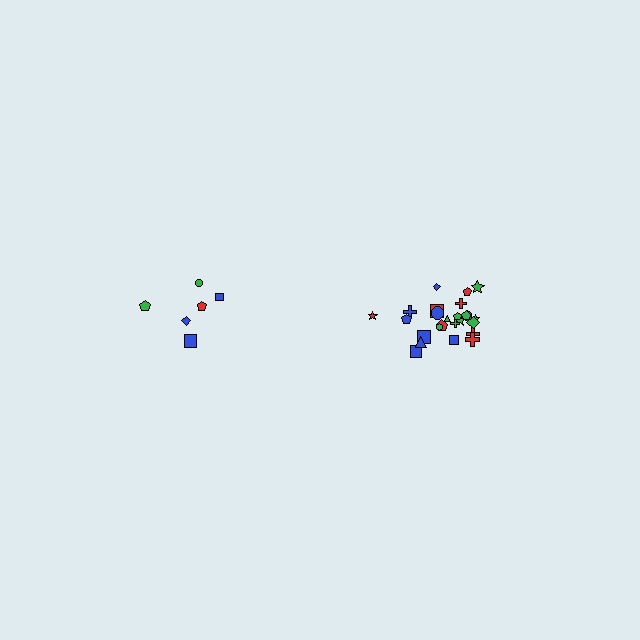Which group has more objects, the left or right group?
The right group.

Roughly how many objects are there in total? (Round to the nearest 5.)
Roughly 30 objects in total.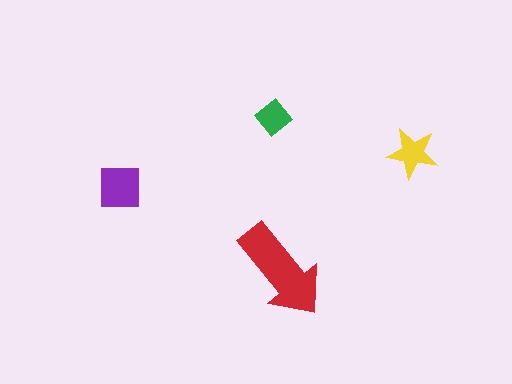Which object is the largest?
The red arrow.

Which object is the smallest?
The green diamond.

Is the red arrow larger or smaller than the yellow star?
Larger.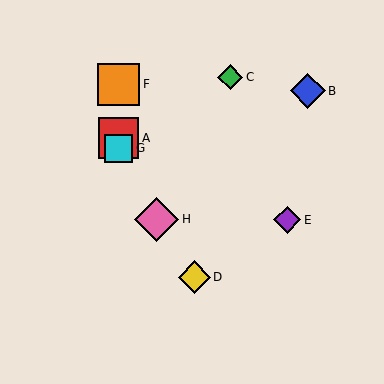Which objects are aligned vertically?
Objects A, F, G are aligned vertically.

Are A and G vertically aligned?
Yes, both are at x≈119.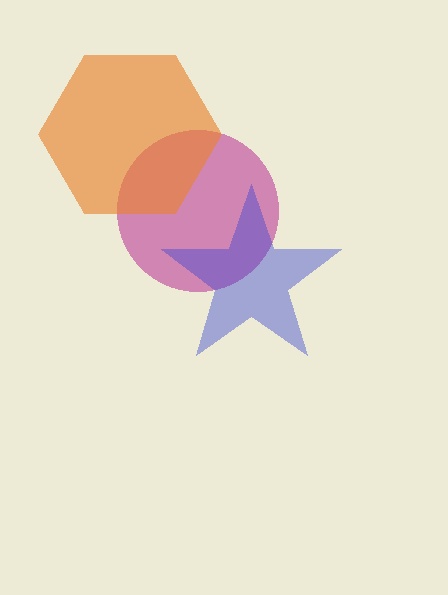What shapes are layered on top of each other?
The layered shapes are: a magenta circle, an orange hexagon, a blue star.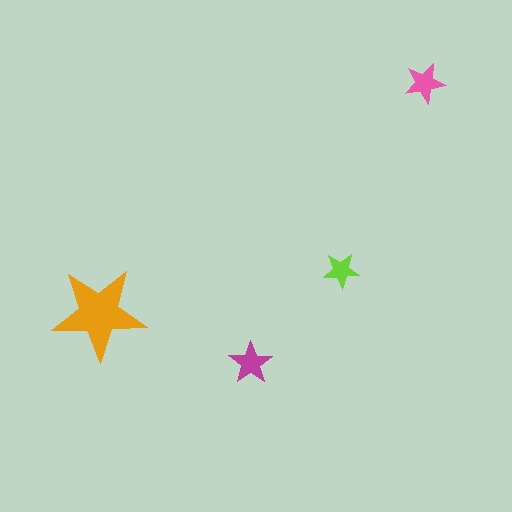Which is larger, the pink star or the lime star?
The pink one.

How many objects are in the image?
There are 4 objects in the image.